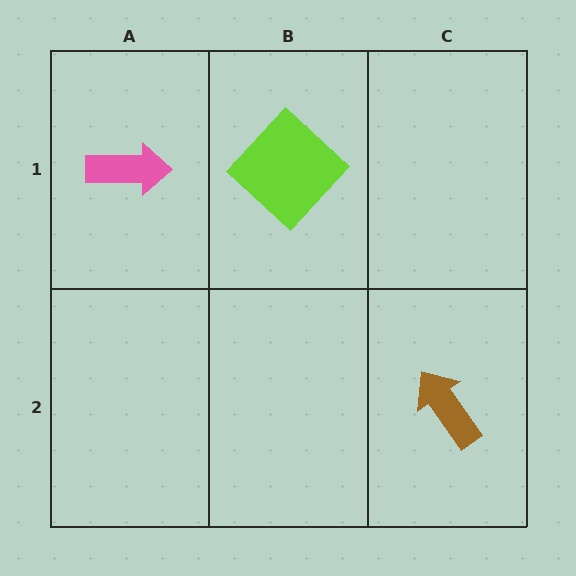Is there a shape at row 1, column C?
No, that cell is empty.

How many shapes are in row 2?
1 shape.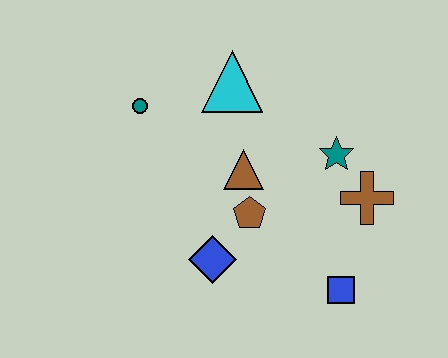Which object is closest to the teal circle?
The cyan triangle is closest to the teal circle.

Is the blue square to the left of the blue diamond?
No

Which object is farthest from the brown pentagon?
The teal circle is farthest from the brown pentagon.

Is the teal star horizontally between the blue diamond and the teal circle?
No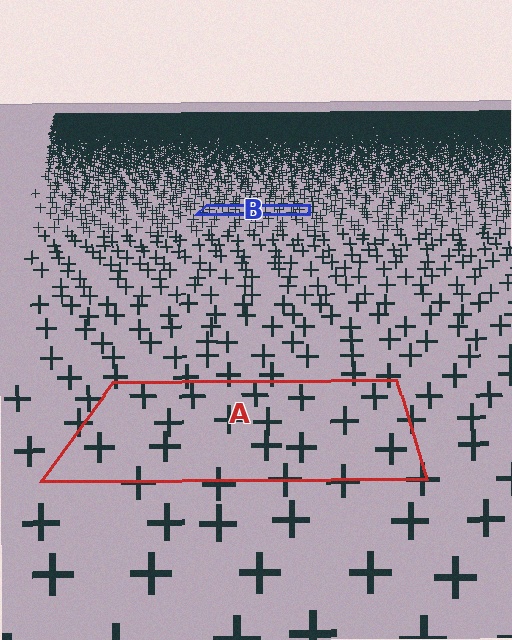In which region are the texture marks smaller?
The texture marks are smaller in region B, because it is farther away.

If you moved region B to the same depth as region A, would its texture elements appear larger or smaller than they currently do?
They would appear larger. At a closer depth, the same texture elements are projected at a bigger on-screen size.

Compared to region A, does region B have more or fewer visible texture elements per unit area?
Region B has more texture elements per unit area — they are packed more densely because it is farther away.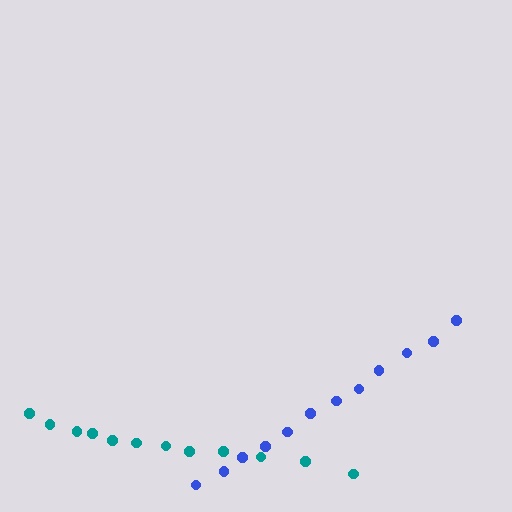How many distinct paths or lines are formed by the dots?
There are 2 distinct paths.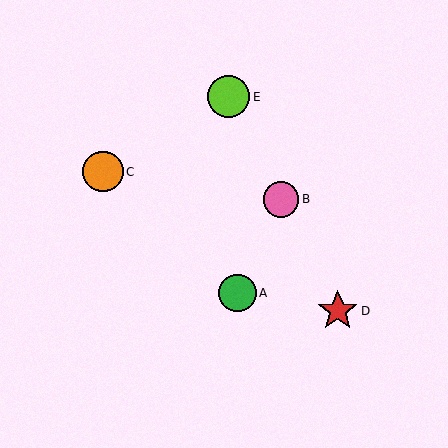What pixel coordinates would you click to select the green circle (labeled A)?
Click at (238, 293) to select the green circle A.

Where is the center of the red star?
The center of the red star is at (338, 311).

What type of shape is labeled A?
Shape A is a green circle.